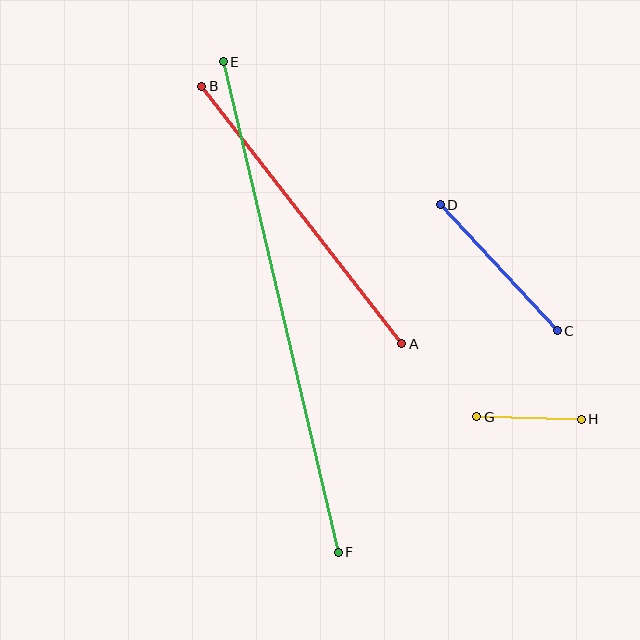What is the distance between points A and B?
The distance is approximately 326 pixels.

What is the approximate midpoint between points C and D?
The midpoint is at approximately (499, 268) pixels.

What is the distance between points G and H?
The distance is approximately 104 pixels.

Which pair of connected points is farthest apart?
Points E and F are farthest apart.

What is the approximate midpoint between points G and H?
The midpoint is at approximately (529, 418) pixels.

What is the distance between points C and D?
The distance is approximately 172 pixels.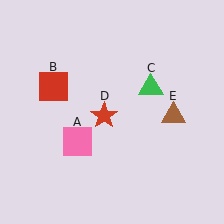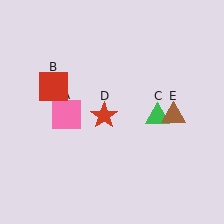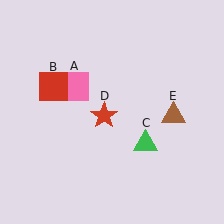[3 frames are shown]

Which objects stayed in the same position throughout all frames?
Red square (object B) and red star (object D) and brown triangle (object E) remained stationary.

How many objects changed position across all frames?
2 objects changed position: pink square (object A), green triangle (object C).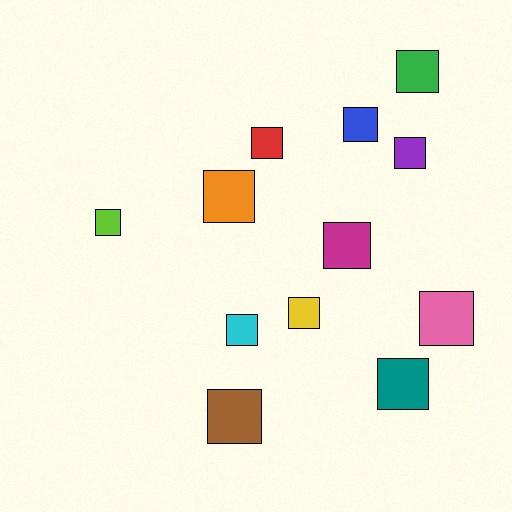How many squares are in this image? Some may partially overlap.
There are 12 squares.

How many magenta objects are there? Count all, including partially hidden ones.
There is 1 magenta object.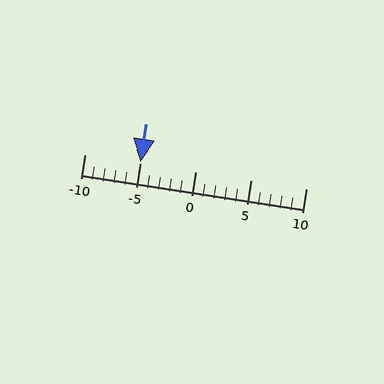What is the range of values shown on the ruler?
The ruler shows values from -10 to 10.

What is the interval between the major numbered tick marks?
The major tick marks are spaced 5 units apart.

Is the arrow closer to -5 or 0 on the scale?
The arrow is closer to -5.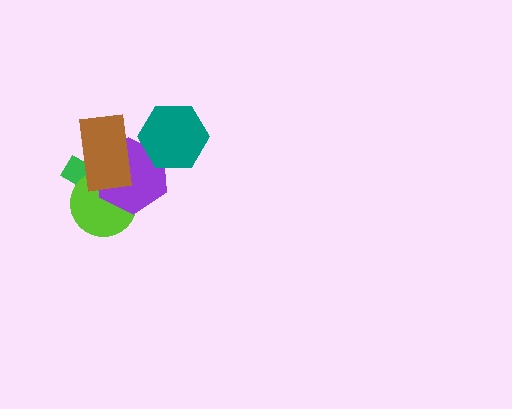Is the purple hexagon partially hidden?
Yes, it is partially covered by another shape.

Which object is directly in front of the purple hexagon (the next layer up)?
The brown rectangle is directly in front of the purple hexagon.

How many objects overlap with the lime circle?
3 objects overlap with the lime circle.